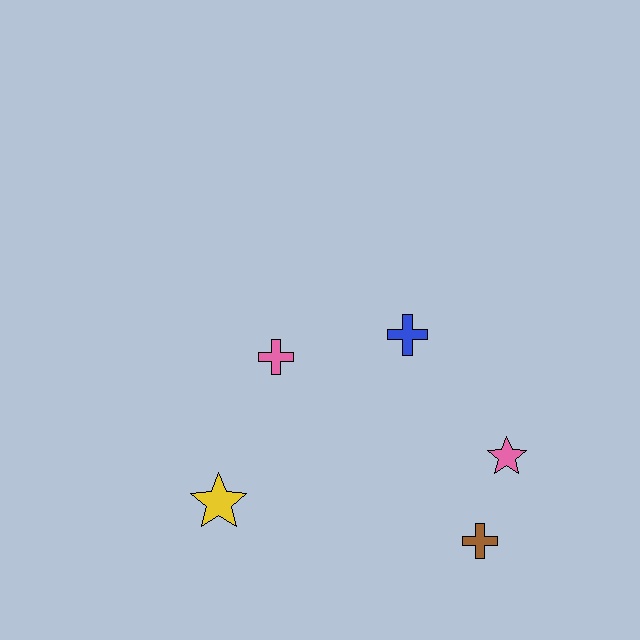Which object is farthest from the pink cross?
The brown cross is farthest from the pink cross.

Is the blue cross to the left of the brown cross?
Yes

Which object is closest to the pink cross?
The blue cross is closest to the pink cross.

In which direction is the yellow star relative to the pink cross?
The yellow star is below the pink cross.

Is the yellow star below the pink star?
Yes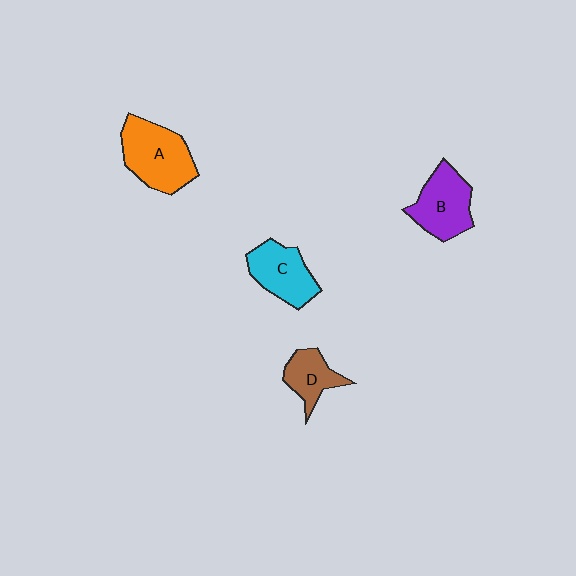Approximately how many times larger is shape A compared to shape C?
Approximately 1.3 times.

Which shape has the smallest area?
Shape D (brown).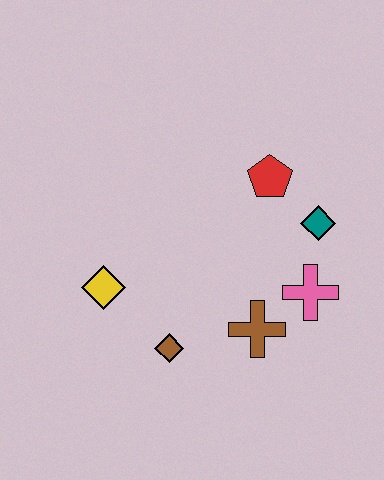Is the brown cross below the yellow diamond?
Yes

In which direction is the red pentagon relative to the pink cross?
The red pentagon is above the pink cross.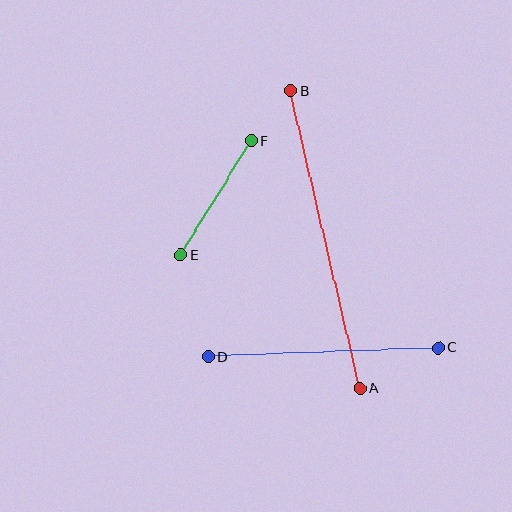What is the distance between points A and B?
The distance is approximately 306 pixels.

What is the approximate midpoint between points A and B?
The midpoint is at approximately (325, 240) pixels.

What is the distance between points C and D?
The distance is approximately 230 pixels.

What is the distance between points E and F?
The distance is approximately 134 pixels.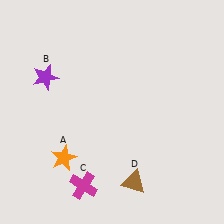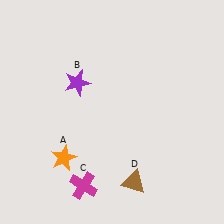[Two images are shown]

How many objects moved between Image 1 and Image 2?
1 object moved between the two images.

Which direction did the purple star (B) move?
The purple star (B) moved right.